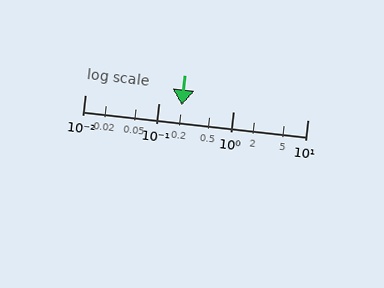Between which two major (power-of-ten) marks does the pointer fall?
The pointer is between 0.1 and 1.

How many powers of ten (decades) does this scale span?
The scale spans 3 decades, from 0.01 to 10.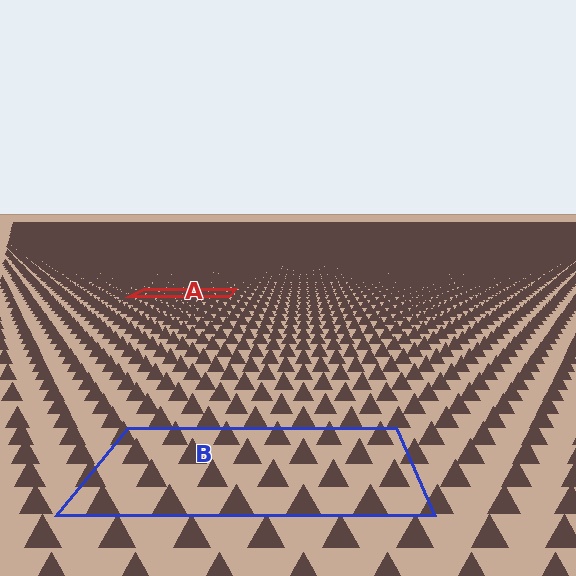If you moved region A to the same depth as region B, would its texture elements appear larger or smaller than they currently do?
They would appear larger. At a closer depth, the same texture elements are projected at a bigger on-screen size.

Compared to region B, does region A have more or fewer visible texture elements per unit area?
Region A has more texture elements per unit area — they are packed more densely because it is farther away.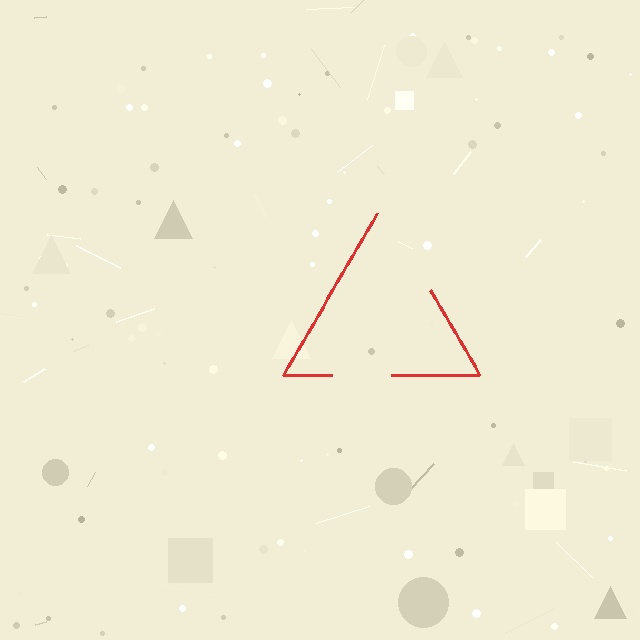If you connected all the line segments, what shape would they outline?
They would outline a triangle.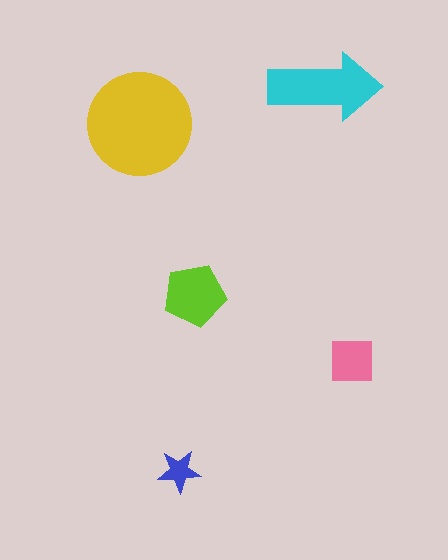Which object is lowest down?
The blue star is bottommost.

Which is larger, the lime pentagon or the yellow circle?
The yellow circle.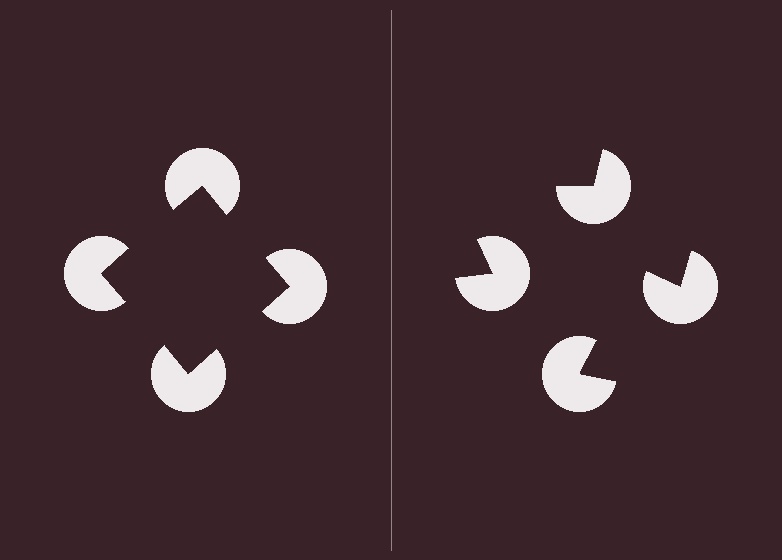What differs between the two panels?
The pac-man discs are positioned identically on both sides; only the wedge orientations differ. On the left they align to a square; on the right they are misaligned.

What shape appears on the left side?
An illusory square.